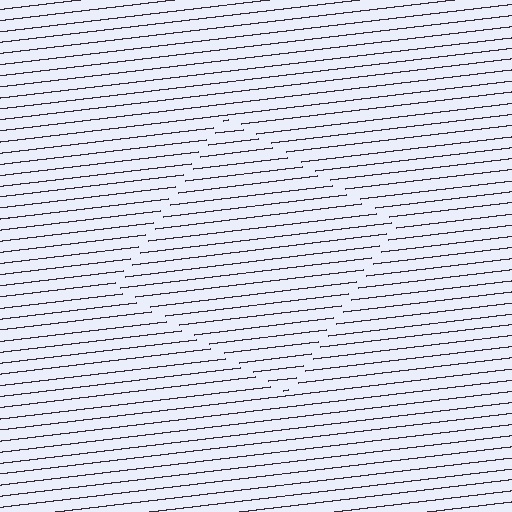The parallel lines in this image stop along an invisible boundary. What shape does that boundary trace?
An illusory square. The interior of the shape contains the same grating, shifted by half a period — the contour is defined by the phase discontinuity where line-ends from the inner and outer gratings abut.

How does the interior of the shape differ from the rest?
The interior of the shape contains the same grating, shifted by half a period — the contour is defined by the phase discontinuity where line-ends from the inner and outer gratings abut.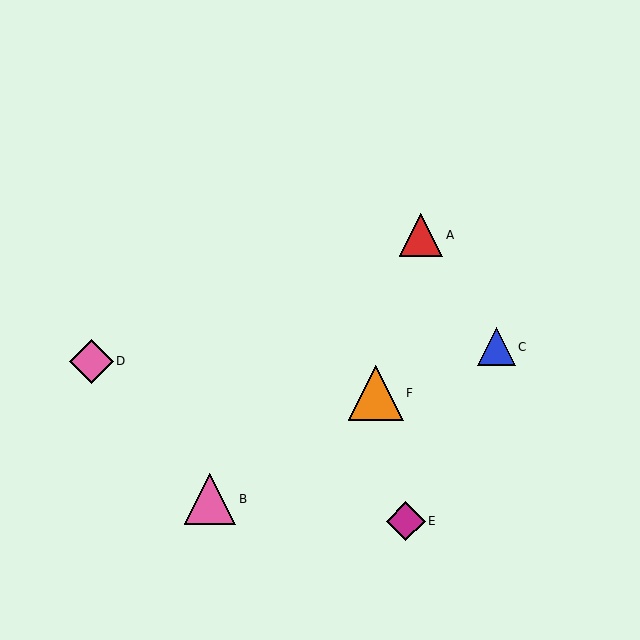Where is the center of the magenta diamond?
The center of the magenta diamond is at (406, 521).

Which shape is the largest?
The orange triangle (labeled F) is the largest.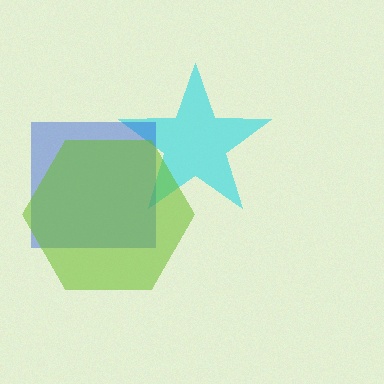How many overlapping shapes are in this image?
There are 3 overlapping shapes in the image.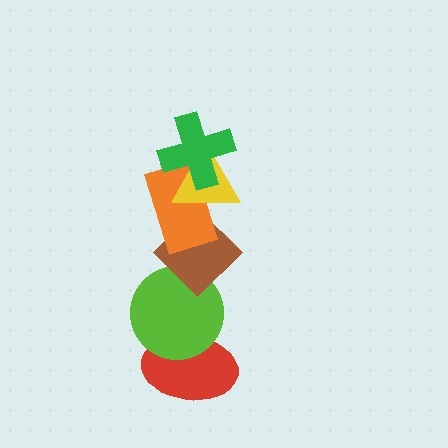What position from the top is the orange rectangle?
The orange rectangle is 3rd from the top.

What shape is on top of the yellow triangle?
The green cross is on top of the yellow triangle.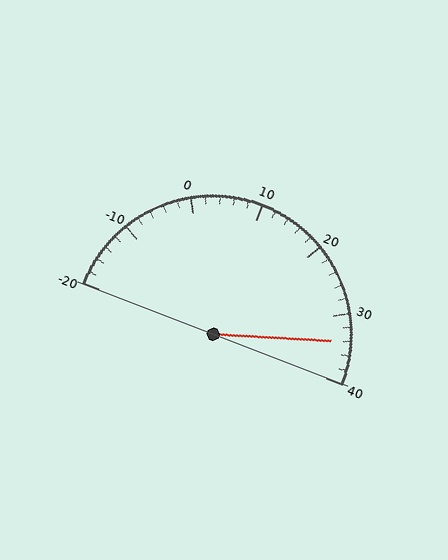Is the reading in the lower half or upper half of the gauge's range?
The reading is in the upper half of the range (-20 to 40).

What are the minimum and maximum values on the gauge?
The gauge ranges from -20 to 40.